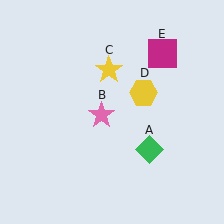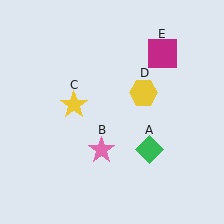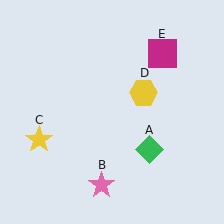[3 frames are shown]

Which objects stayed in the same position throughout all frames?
Green diamond (object A) and yellow hexagon (object D) and magenta square (object E) remained stationary.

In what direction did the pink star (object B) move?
The pink star (object B) moved down.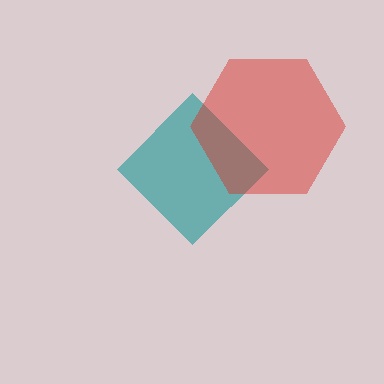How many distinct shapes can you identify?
There are 2 distinct shapes: a teal diamond, a red hexagon.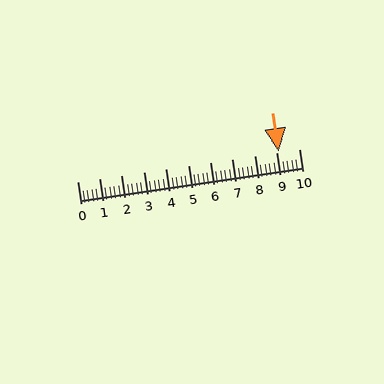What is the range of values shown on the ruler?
The ruler shows values from 0 to 10.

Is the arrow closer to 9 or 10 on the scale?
The arrow is closer to 9.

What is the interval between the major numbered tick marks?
The major tick marks are spaced 1 units apart.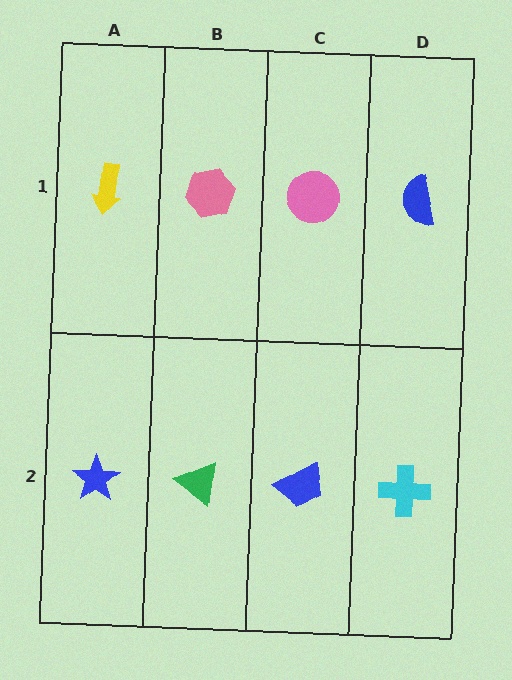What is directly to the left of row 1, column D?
A pink circle.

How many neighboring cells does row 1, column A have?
2.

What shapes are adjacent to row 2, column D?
A blue semicircle (row 1, column D), a blue trapezoid (row 2, column C).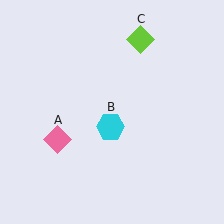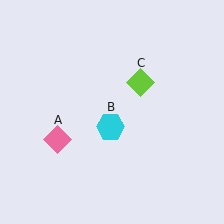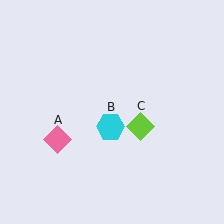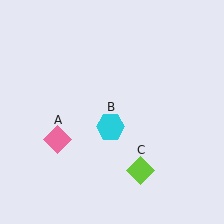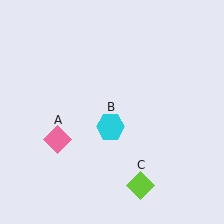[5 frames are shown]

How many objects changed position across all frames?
1 object changed position: lime diamond (object C).